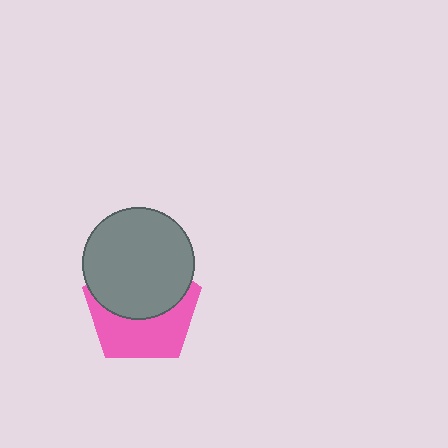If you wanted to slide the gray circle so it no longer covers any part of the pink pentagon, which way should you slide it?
Slide it up — that is the most direct way to separate the two shapes.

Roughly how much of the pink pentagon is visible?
About half of it is visible (roughly 48%).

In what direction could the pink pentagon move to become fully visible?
The pink pentagon could move down. That would shift it out from behind the gray circle entirely.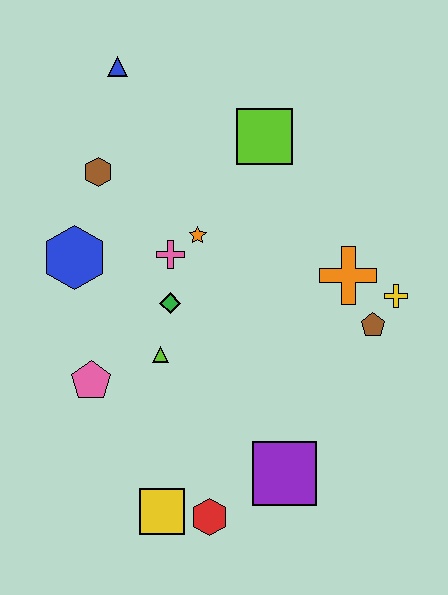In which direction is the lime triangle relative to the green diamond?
The lime triangle is below the green diamond.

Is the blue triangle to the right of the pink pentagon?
Yes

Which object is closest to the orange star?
The pink cross is closest to the orange star.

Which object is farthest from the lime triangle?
The blue triangle is farthest from the lime triangle.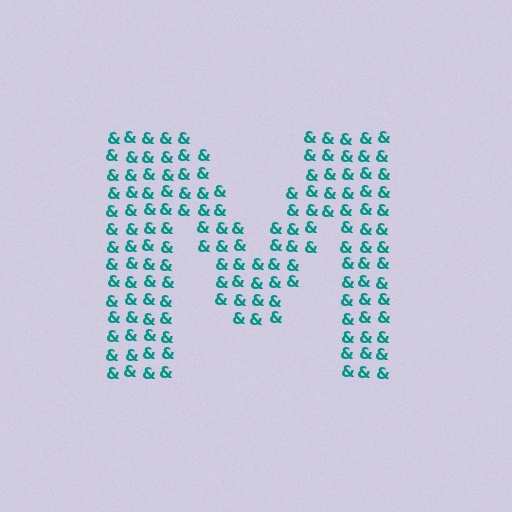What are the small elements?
The small elements are ampersands.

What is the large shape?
The large shape is the letter M.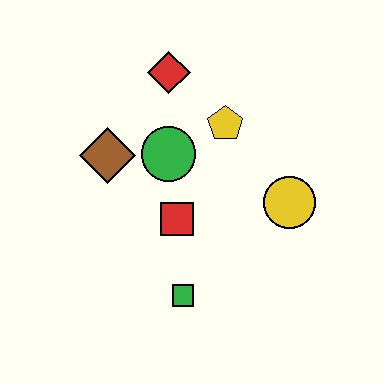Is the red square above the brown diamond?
No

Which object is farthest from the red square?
The red diamond is farthest from the red square.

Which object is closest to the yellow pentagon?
The green circle is closest to the yellow pentagon.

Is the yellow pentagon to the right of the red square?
Yes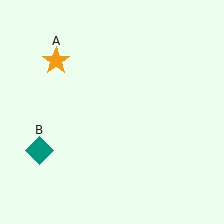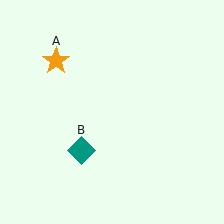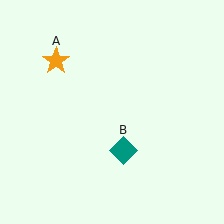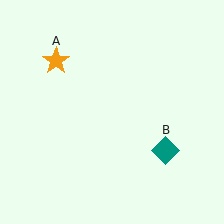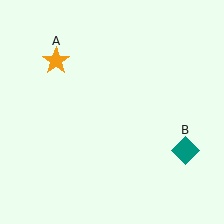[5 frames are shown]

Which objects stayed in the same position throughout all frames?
Orange star (object A) remained stationary.